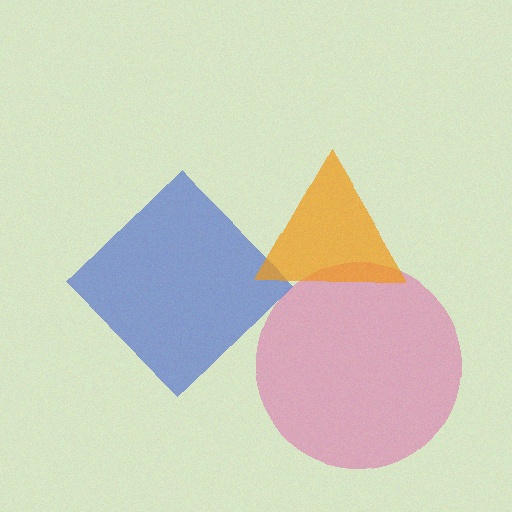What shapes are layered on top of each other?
The layered shapes are: a pink circle, a blue diamond, an orange triangle.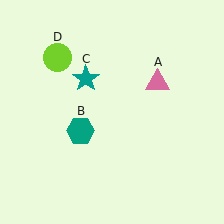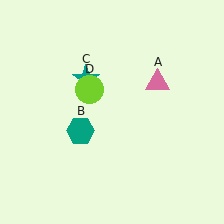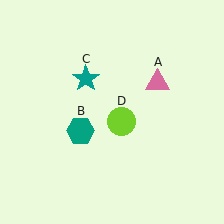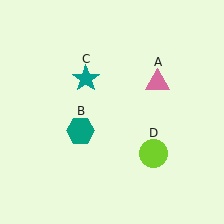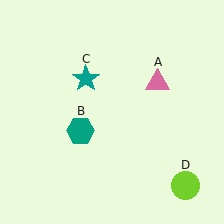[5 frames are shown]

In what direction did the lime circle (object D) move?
The lime circle (object D) moved down and to the right.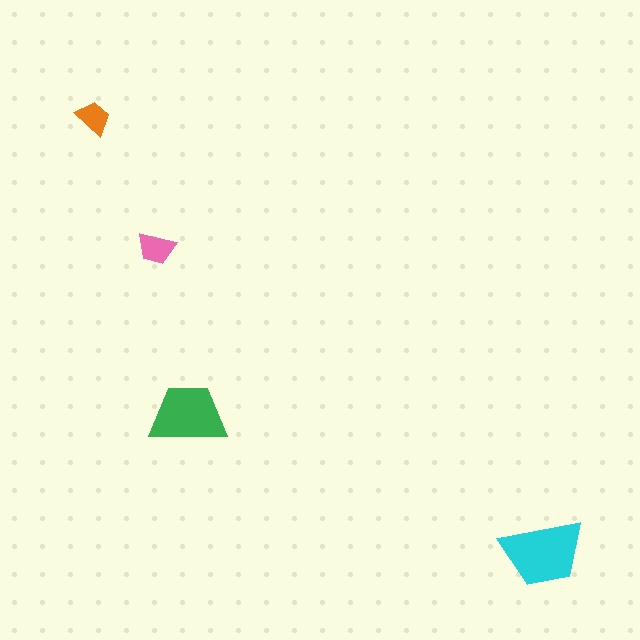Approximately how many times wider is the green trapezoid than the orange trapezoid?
About 2 times wider.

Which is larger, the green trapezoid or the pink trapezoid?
The green one.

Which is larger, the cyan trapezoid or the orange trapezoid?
The cyan one.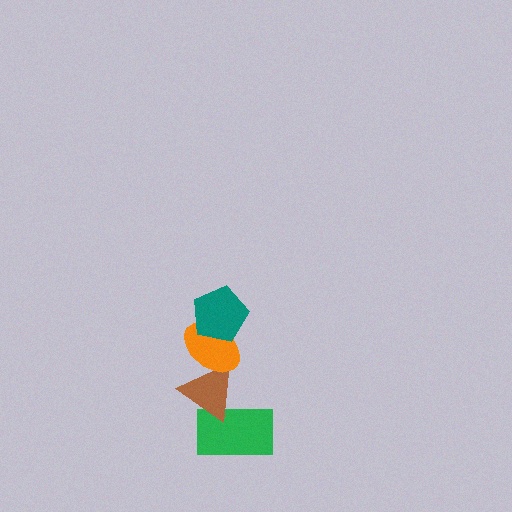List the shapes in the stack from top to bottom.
From top to bottom: the teal pentagon, the orange ellipse, the brown triangle, the green rectangle.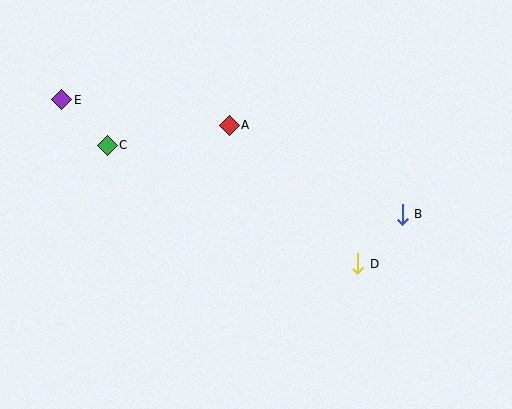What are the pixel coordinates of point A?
Point A is at (229, 125).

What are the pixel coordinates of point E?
Point E is at (62, 100).